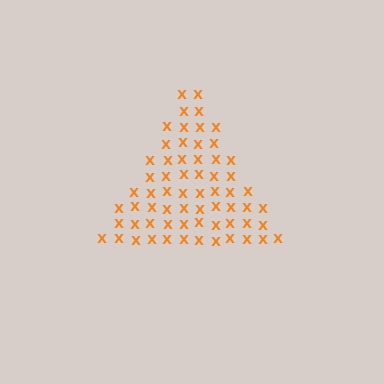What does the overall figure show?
The overall figure shows a triangle.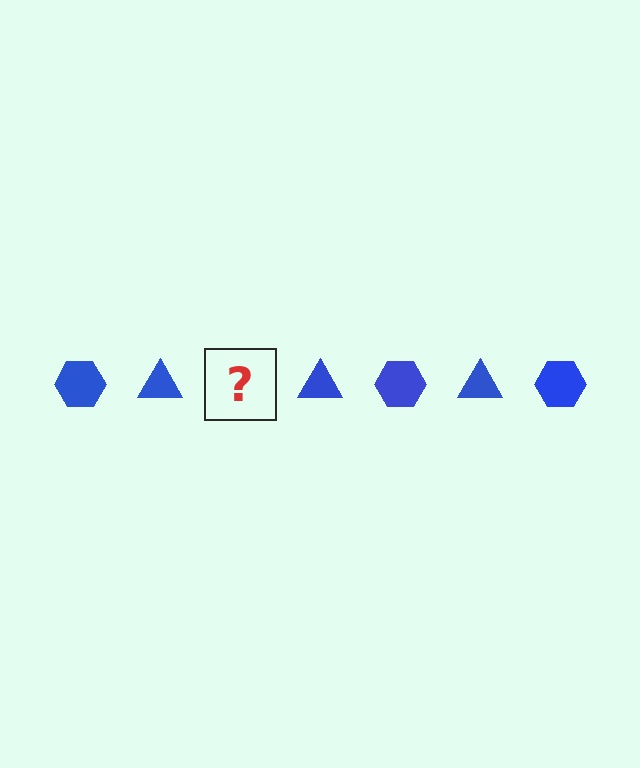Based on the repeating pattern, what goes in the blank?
The blank should be a blue hexagon.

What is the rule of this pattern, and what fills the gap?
The rule is that the pattern cycles through hexagon, triangle shapes in blue. The gap should be filled with a blue hexagon.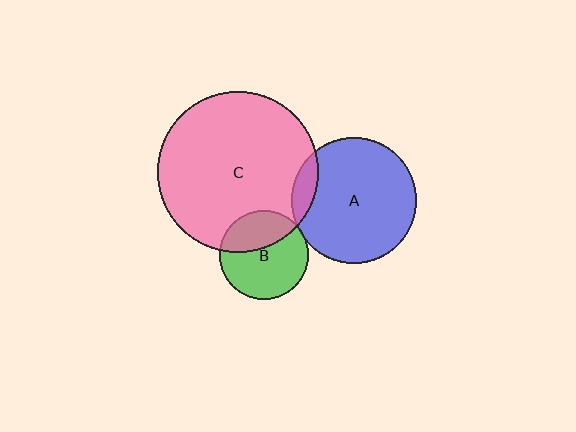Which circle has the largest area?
Circle C (pink).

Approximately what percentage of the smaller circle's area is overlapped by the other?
Approximately 5%.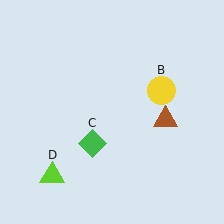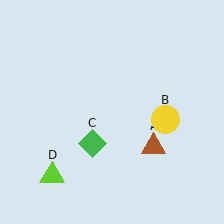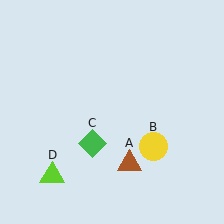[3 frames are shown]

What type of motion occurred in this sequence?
The brown triangle (object A), yellow circle (object B) rotated clockwise around the center of the scene.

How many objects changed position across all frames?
2 objects changed position: brown triangle (object A), yellow circle (object B).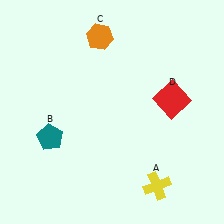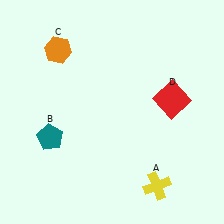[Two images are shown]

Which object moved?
The orange hexagon (C) moved left.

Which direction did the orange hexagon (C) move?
The orange hexagon (C) moved left.